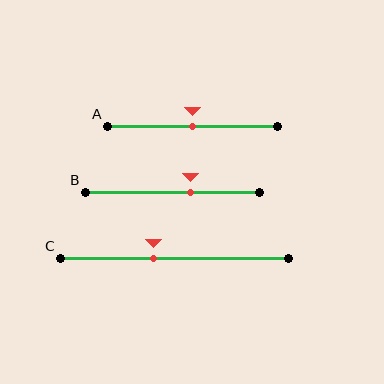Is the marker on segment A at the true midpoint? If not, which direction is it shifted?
Yes, the marker on segment A is at the true midpoint.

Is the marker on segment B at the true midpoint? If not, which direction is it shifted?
No, the marker on segment B is shifted to the right by about 11% of the segment length.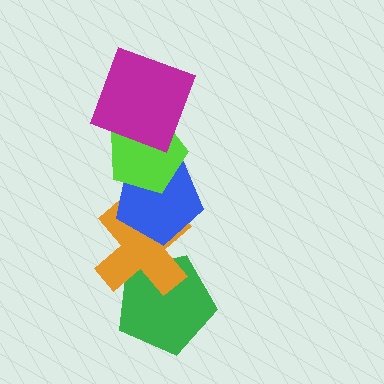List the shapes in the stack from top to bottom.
From top to bottom: the magenta square, the lime pentagon, the blue pentagon, the orange cross, the green pentagon.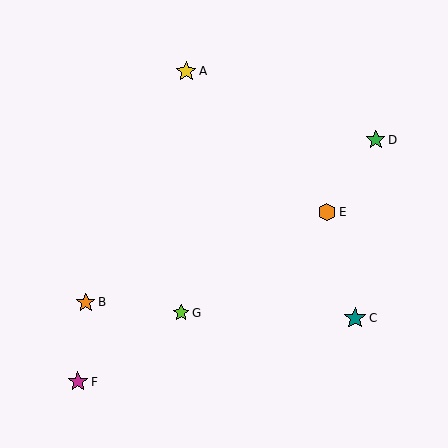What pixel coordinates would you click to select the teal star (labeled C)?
Click at (355, 318) to select the teal star C.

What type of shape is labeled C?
Shape C is a teal star.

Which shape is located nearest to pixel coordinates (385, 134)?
The green star (labeled D) at (376, 140) is nearest to that location.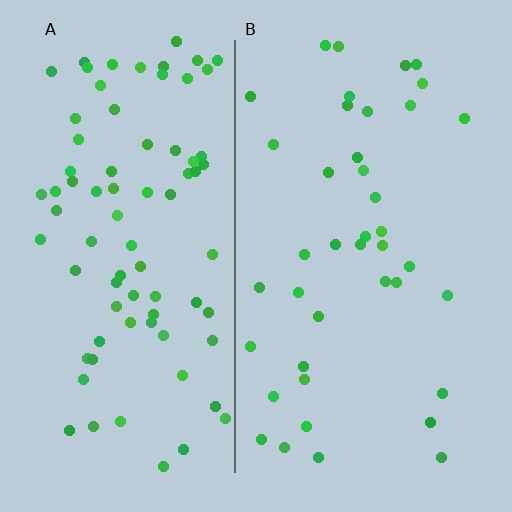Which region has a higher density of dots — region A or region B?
A (the left).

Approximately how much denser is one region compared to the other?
Approximately 2.0× — region A over region B.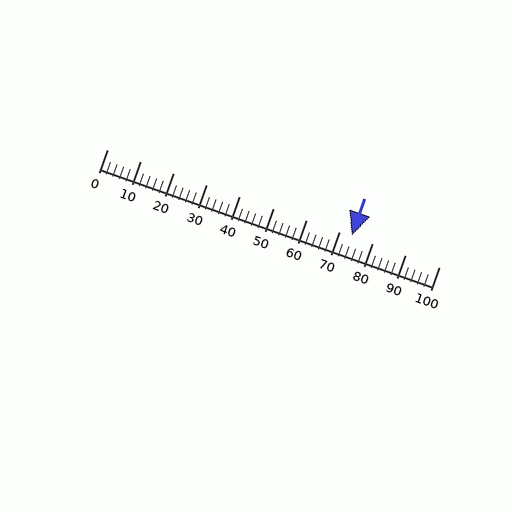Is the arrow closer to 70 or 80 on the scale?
The arrow is closer to 70.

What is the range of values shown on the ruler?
The ruler shows values from 0 to 100.